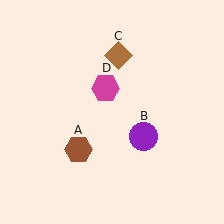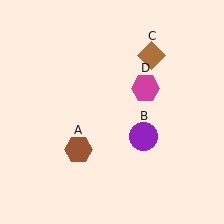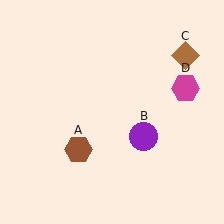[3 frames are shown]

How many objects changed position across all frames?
2 objects changed position: brown diamond (object C), magenta hexagon (object D).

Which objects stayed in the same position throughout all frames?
Brown hexagon (object A) and purple circle (object B) remained stationary.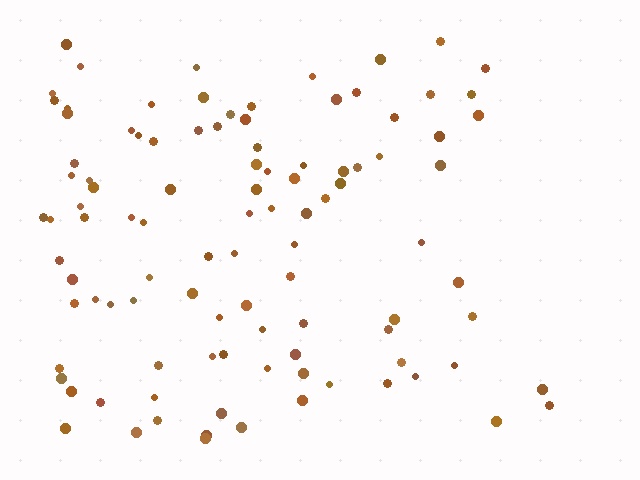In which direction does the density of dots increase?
From right to left, with the left side densest.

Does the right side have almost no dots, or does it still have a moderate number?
Still a moderate number, just noticeably fewer than the left.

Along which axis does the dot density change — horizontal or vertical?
Horizontal.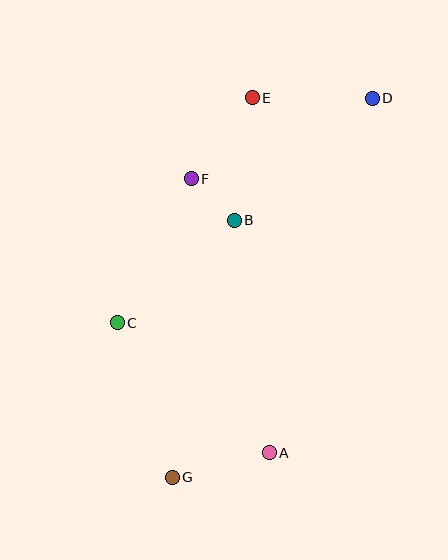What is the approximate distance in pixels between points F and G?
The distance between F and G is approximately 299 pixels.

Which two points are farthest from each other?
Points D and G are farthest from each other.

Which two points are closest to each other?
Points B and F are closest to each other.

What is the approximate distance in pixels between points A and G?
The distance between A and G is approximately 100 pixels.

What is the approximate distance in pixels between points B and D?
The distance between B and D is approximately 184 pixels.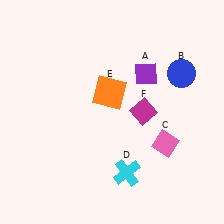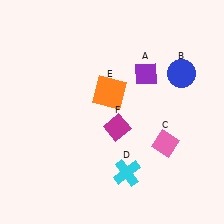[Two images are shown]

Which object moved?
The magenta diamond (F) moved left.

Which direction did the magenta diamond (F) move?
The magenta diamond (F) moved left.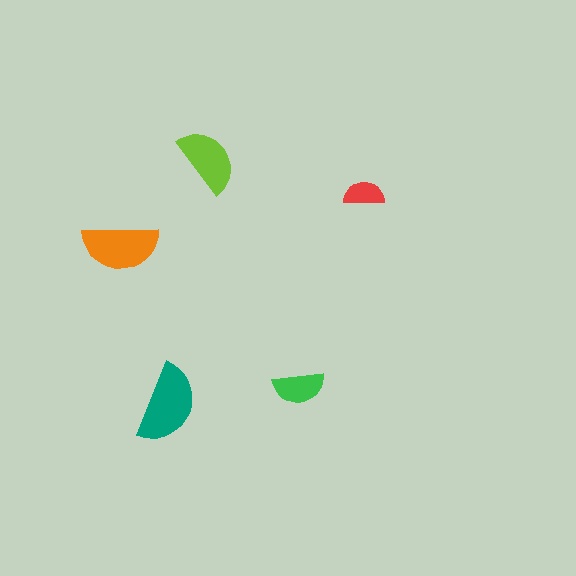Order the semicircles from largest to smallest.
the teal one, the orange one, the lime one, the green one, the red one.